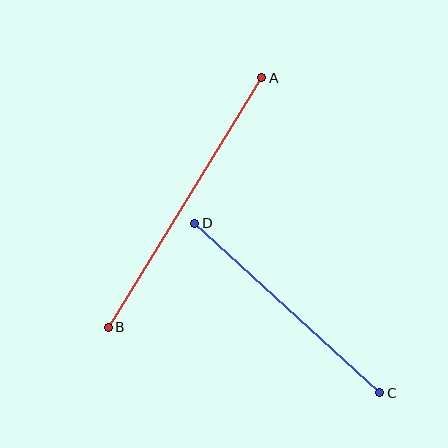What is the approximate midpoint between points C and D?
The midpoint is at approximately (287, 308) pixels.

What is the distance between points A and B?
The distance is approximately 293 pixels.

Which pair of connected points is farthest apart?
Points A and B are farthest apart.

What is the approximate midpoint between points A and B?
The midpoint is at approximately (185, 202) pixels.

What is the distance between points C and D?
The distance is approximately 251 pixels.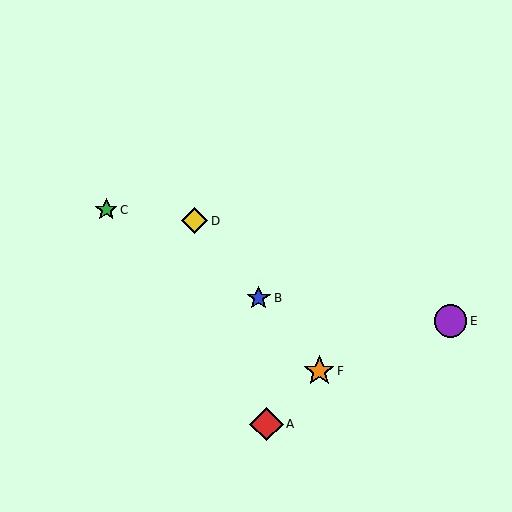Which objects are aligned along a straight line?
Objects B, D, F are aligned along a straight line.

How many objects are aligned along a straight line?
3 objects (B, D, F) are aligned along a straight line.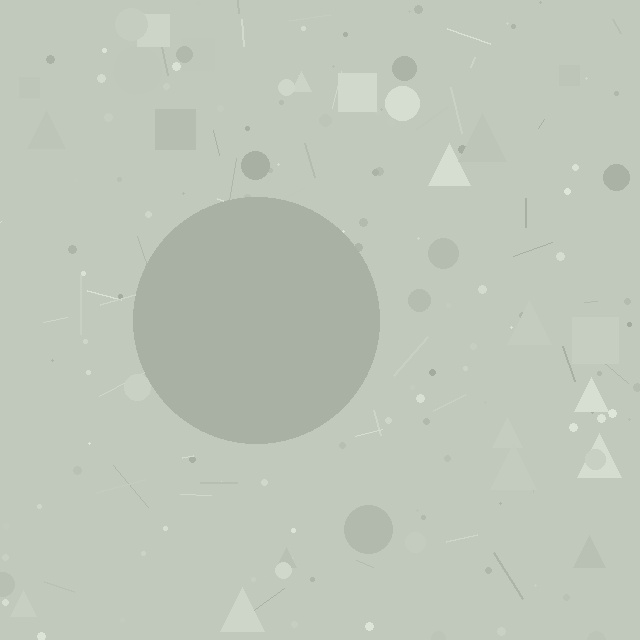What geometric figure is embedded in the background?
A circle is embedded in the background.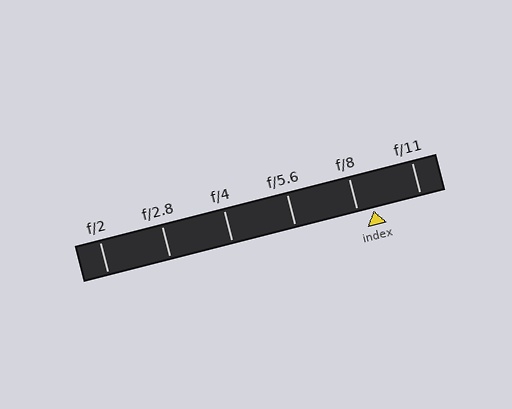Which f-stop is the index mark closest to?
The index mark is closest to f/8.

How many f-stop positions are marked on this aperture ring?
There are 6 f-stop positions marked.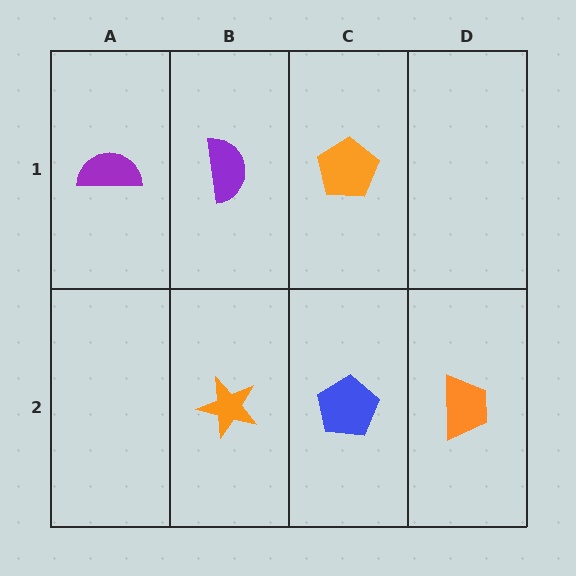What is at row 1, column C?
An orange pentagon.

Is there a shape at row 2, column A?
No, that cell is empty.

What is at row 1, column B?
A purple semicircle.